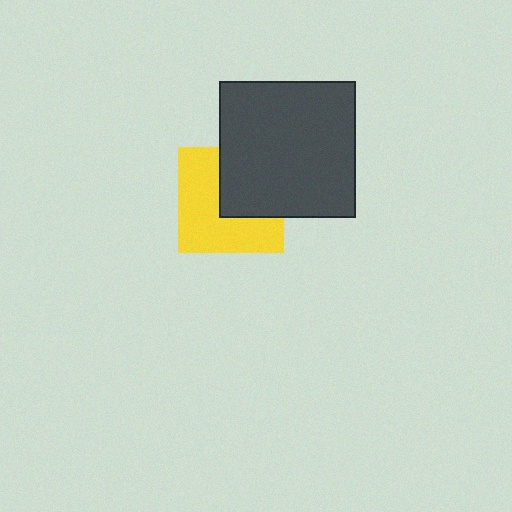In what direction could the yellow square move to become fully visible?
The yellow square could move toward the lower-left. That would shift it out from behind the dark gray square entirely.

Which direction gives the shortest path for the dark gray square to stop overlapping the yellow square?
Moving toward the upper-right gives the shortest separation.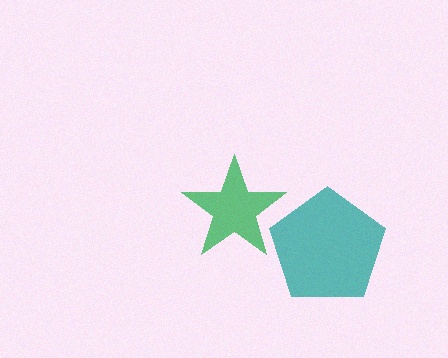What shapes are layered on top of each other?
The layered shapes are: a green star, a teal pentagon.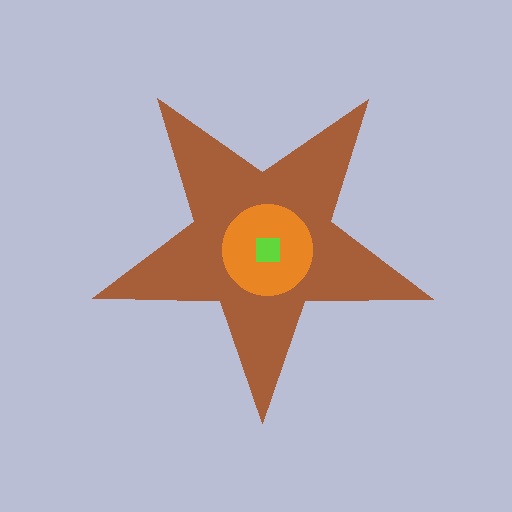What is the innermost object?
The lime square.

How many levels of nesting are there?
3.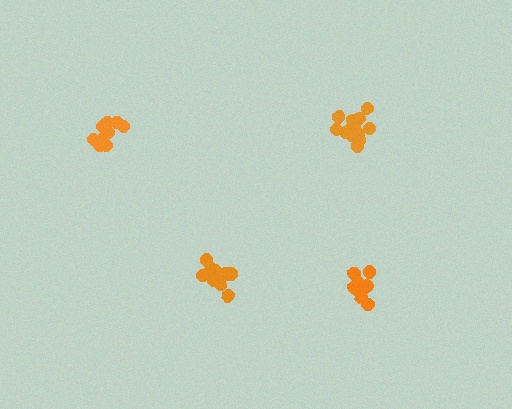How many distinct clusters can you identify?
There are 4 distinct clusters.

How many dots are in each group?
Group 1: 13 dots, Group 2: 10 dots, Group 3: 11 dots, Group 4: 14 dots (48 total).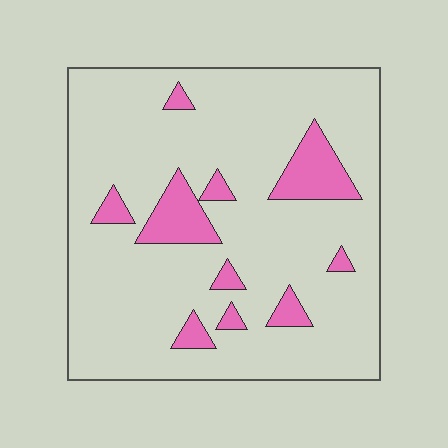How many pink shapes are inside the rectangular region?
10.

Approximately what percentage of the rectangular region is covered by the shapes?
Approximately 15%.